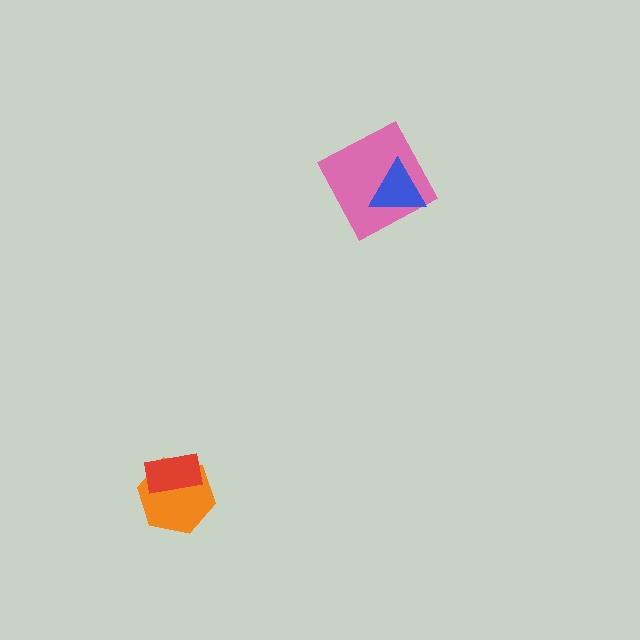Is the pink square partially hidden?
Yes, it is partially covered by another shape.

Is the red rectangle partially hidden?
No, no other shape covers it.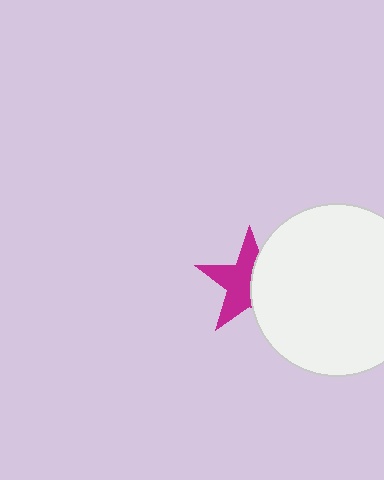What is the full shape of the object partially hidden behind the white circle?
The partially hidden object is a magenta star.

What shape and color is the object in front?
The object in front is a white circle.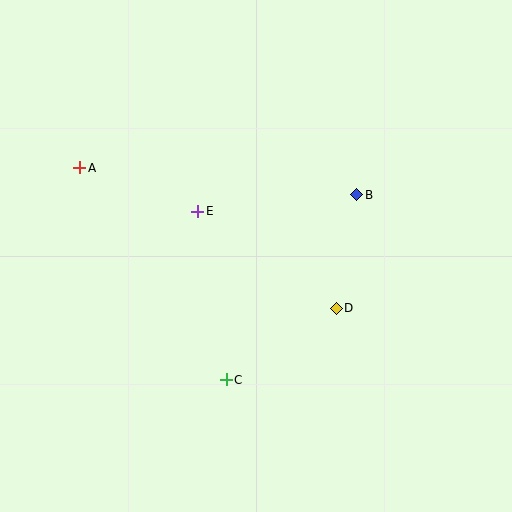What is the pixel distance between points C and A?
The distance between C and A is 258 pixels.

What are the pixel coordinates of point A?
Point A is at (80, 168).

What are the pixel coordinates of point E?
Point E is at (198, 211).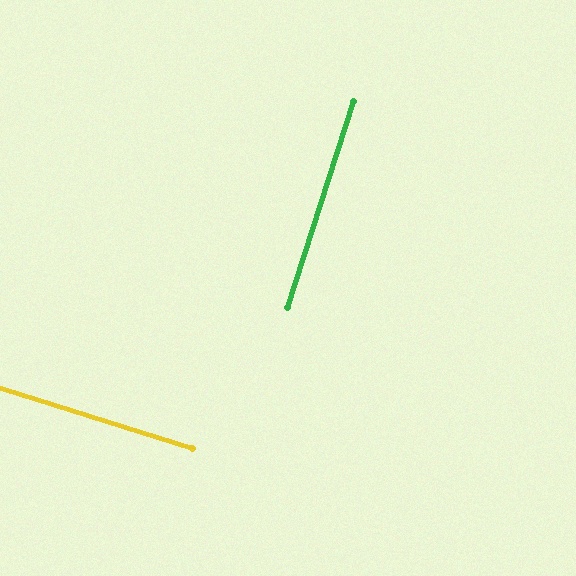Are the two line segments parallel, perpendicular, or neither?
Perpendicular — they meet at approximately 89°.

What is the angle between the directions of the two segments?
Approximately 89 degrees.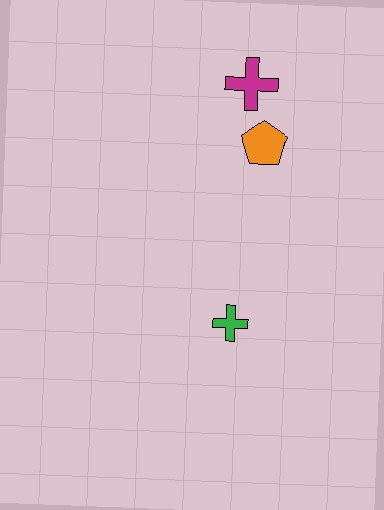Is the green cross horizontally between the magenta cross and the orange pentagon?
No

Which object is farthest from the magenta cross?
The green cross is farthest from the magenta cross.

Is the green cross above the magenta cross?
No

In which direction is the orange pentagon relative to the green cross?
The orange pentagon is above the green cross.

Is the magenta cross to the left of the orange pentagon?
Yes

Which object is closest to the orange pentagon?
The magenta cross is closest to the orange pentagon.